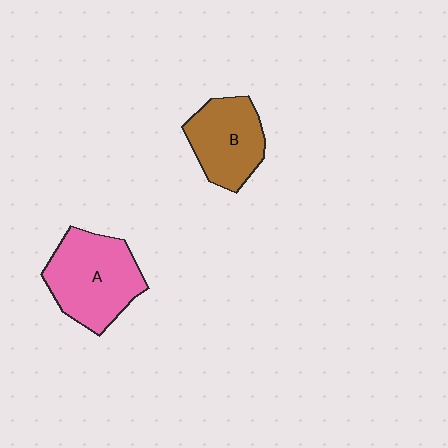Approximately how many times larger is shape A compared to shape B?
Approximately 1.3 times.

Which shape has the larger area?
Shape A (pink).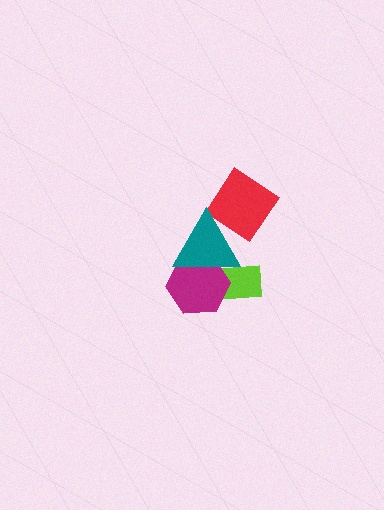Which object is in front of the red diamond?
The teal triangle is in front of the red diamond.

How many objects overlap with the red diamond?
1 object overlaps with the red diamond.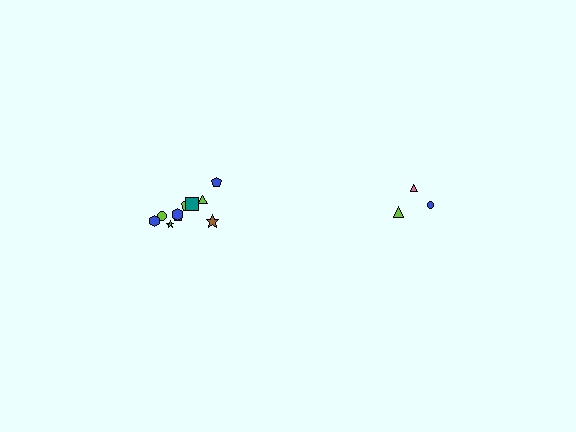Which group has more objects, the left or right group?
The left group.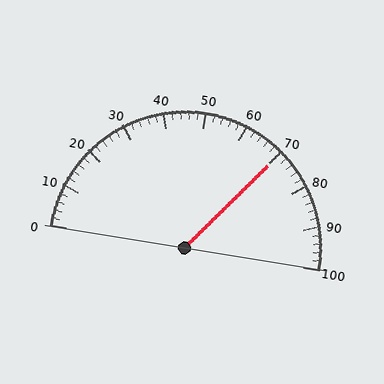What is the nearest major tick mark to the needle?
The nearest major tick mark is 70.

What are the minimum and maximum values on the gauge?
The gauge ranges from 0 to 100.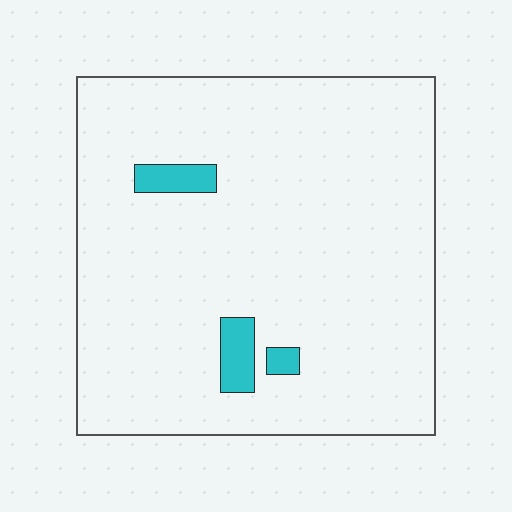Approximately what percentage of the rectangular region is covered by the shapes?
Approximately 5%.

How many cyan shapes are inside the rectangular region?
3.